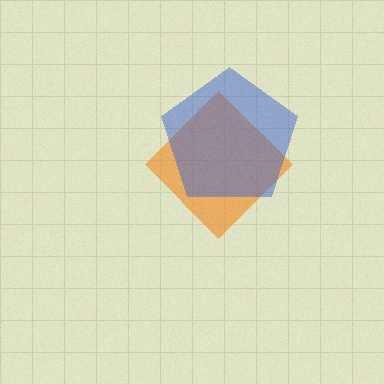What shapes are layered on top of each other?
The layered shapes are: an orange diamond, a blue pentagon.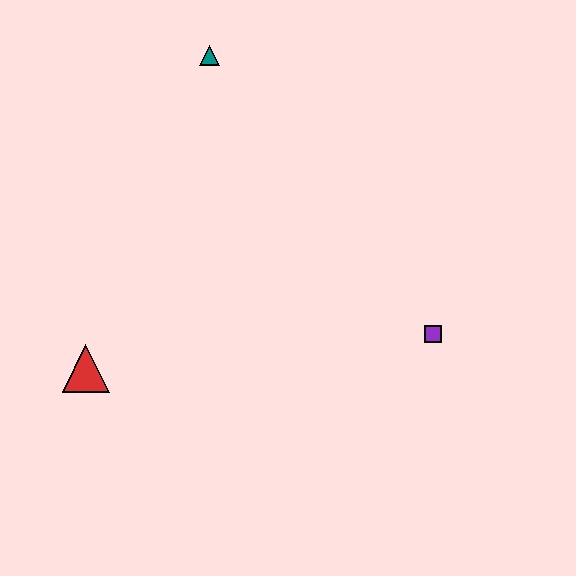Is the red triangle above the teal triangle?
No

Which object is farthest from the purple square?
The teal triangle is farthest from the purple square.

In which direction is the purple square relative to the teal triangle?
The purple square is below the teal triangle.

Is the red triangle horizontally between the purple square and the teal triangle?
No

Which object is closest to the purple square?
The red triangle is closest to the purple square.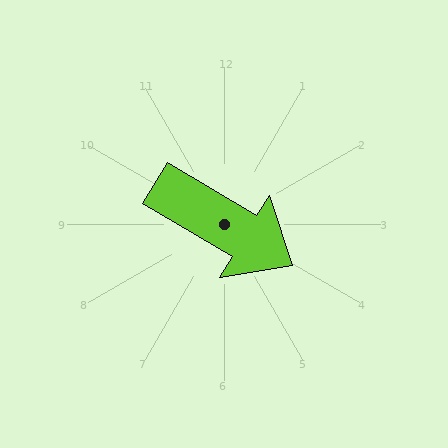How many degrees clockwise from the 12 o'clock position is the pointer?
Approximately 121 degrees.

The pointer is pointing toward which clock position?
Roughly 4 o'clock.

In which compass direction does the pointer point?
Southeast.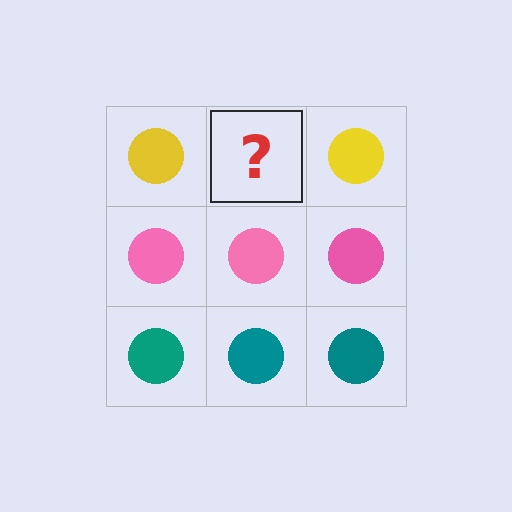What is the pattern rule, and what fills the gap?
The rule is that each row has a consistent color. The gap should be filled with a yellow circle.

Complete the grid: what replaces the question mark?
The question mark should be replaced with a yellow circle.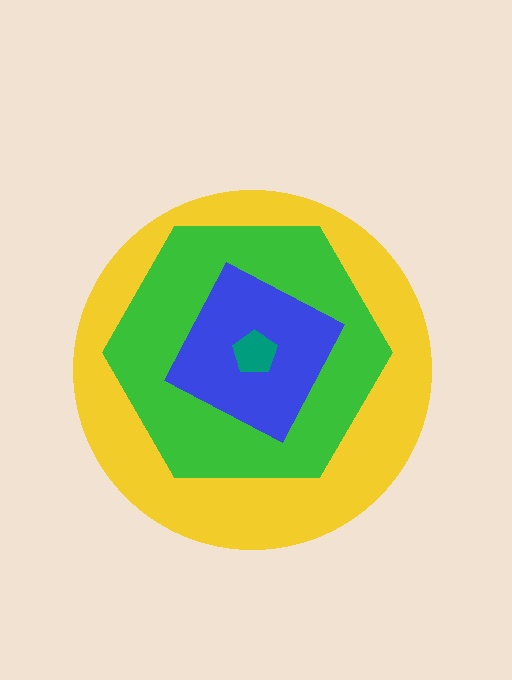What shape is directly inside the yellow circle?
The green hexagon.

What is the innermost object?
The teal pentagon.